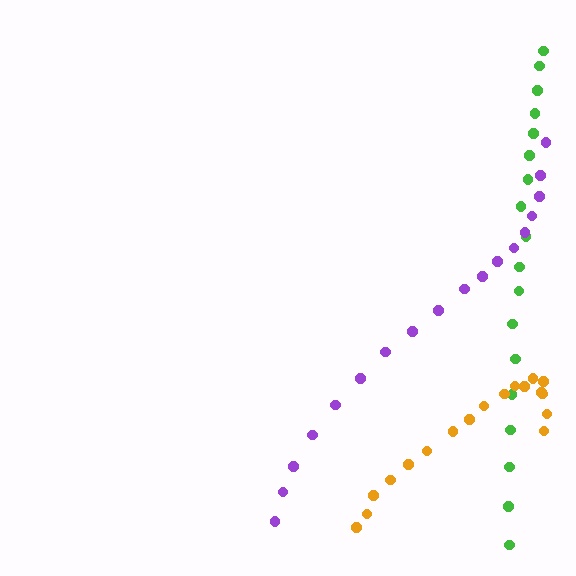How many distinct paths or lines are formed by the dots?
There are 3 distinct paths.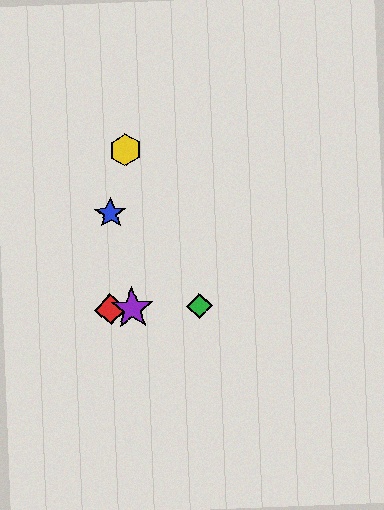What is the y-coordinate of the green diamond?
The green diamond is at y≈306.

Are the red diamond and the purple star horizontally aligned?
Yes, both are at y≈309.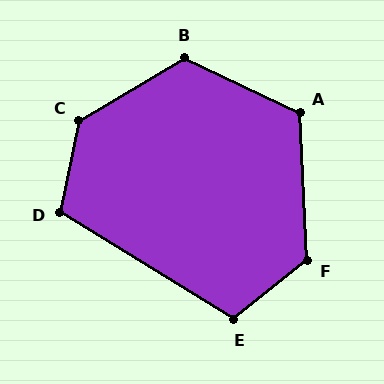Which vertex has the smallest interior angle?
E, at approximately 110 degrees.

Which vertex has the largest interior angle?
C, at approximately 132 degrees.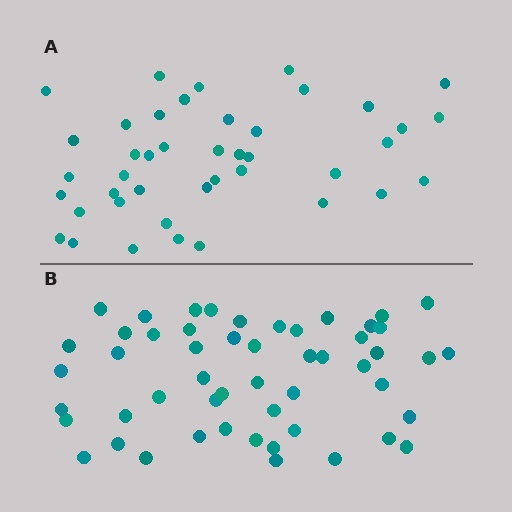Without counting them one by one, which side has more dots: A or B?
Region B (the bottom region) has more dots.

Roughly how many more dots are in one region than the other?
Region B has roughly 10 or so more dots than region A.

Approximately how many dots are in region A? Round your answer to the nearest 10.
About 40 dots. (The exact count is 42, which rounds to 40.)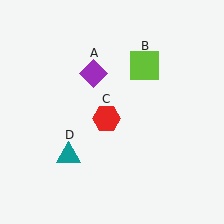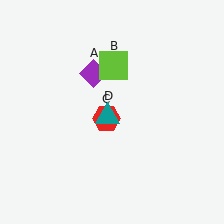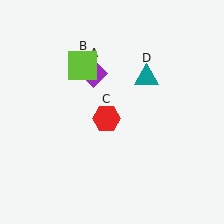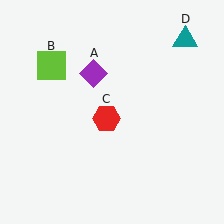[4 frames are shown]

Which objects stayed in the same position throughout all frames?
Purple diamond (object A) and red hexagon (object C) remained stationary.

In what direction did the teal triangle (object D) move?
The teal triangle (object D) moved up and to the right.